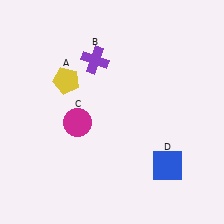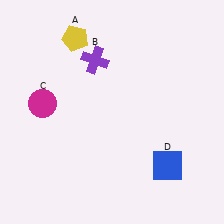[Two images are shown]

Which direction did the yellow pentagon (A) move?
The yellow pentagon (A) moved up.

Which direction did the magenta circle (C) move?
The magenta circle (C) moved left.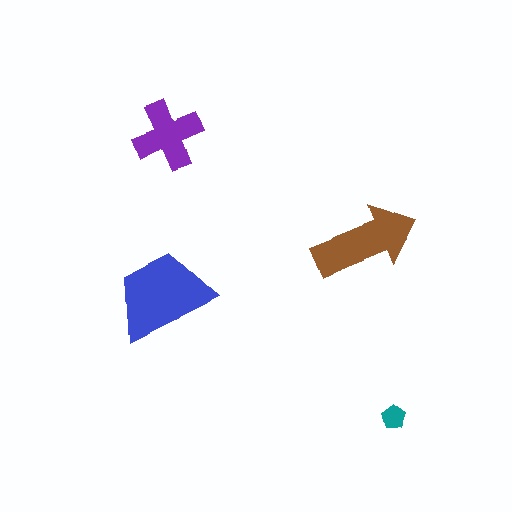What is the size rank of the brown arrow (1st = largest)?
2nd.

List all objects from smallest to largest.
The teal pentagon, the purple cross, the brown arrow, the blue trapezoid.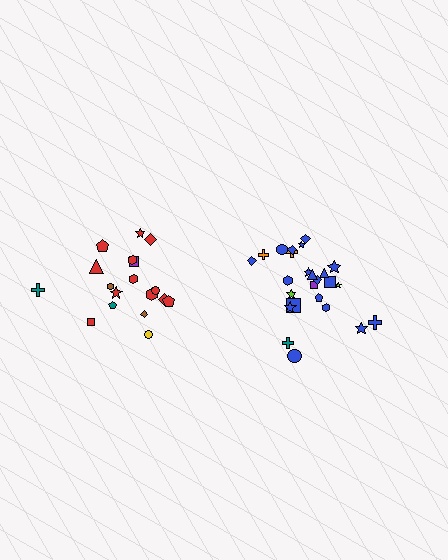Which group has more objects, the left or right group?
The right group.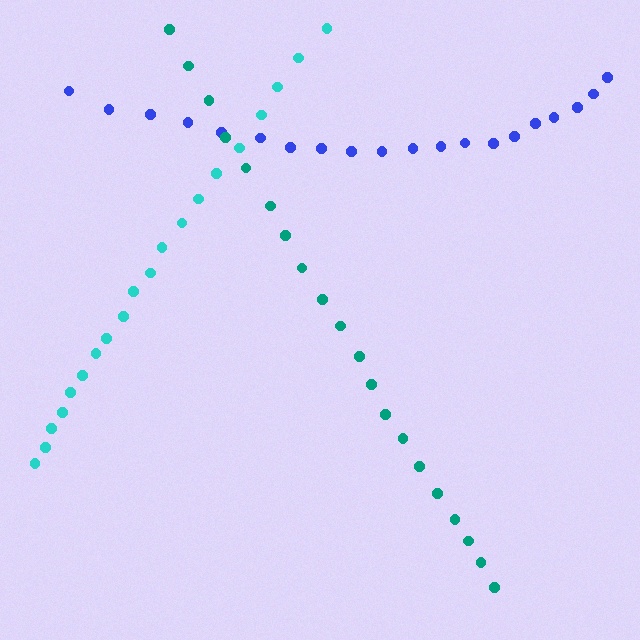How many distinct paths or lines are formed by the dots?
There are 3 distinct paths.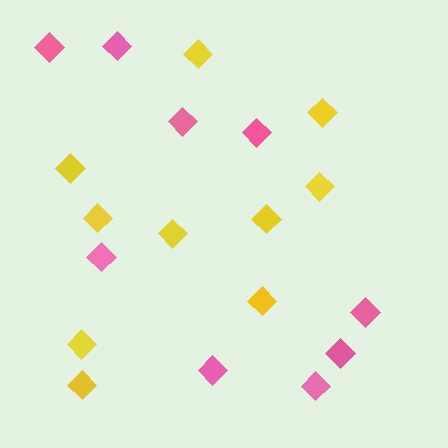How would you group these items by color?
There are 2 groups: one group of yellow diamonds (10) and one group of pink diamonds (9).